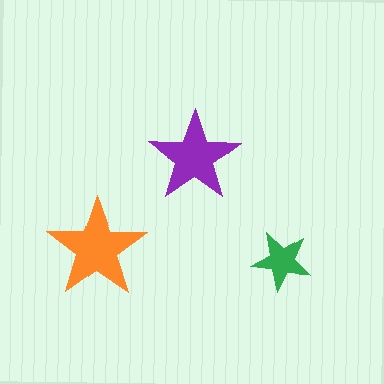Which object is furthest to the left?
The orange star is leftmost.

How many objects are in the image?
There are 3 objects in the image.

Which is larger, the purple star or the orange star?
The orange one.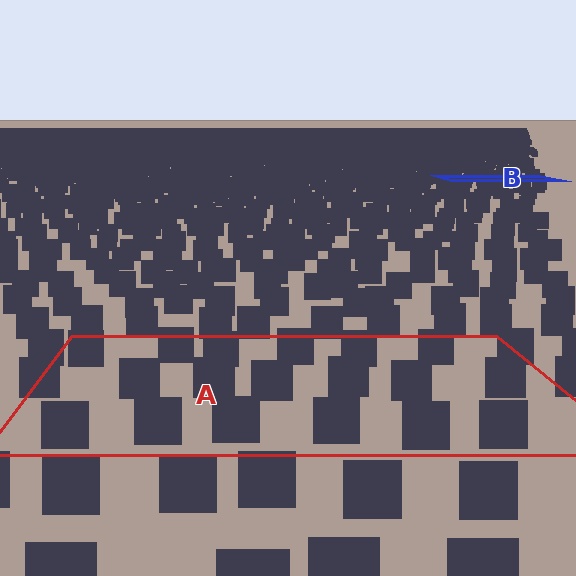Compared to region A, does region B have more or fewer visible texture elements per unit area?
Region B has more texture elements per unit area — they are packed more densely because it is farther away.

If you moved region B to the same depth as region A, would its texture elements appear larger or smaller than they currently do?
They would appear larger. At a closer depth, the same texture elements are projected at a bigger on-screen size.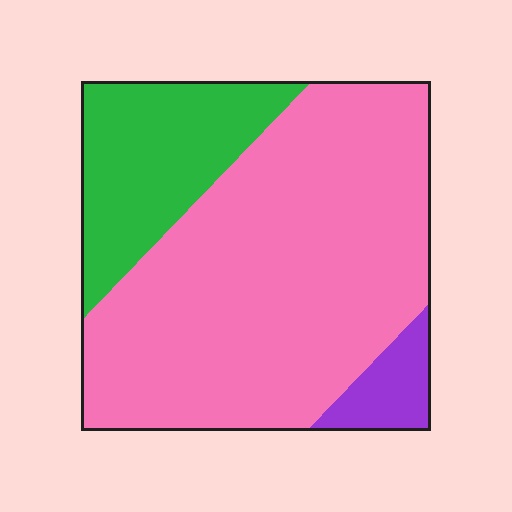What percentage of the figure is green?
Green takes up about one quarter (1/4) of the figure.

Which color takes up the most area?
Pink, at roughly 70%.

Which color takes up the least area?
Purple, at roughly 5%.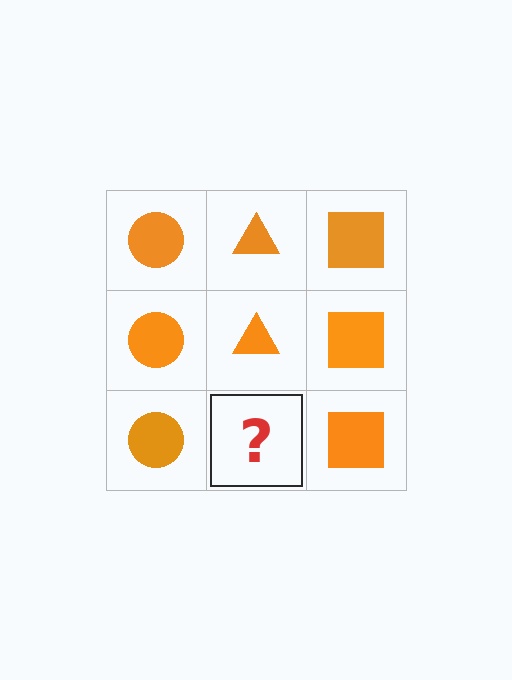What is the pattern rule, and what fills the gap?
The rule is that each column has a consistent shape. The gap should be filled with an orange triangle.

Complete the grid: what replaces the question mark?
The question mark should be replaced with an orange triangle.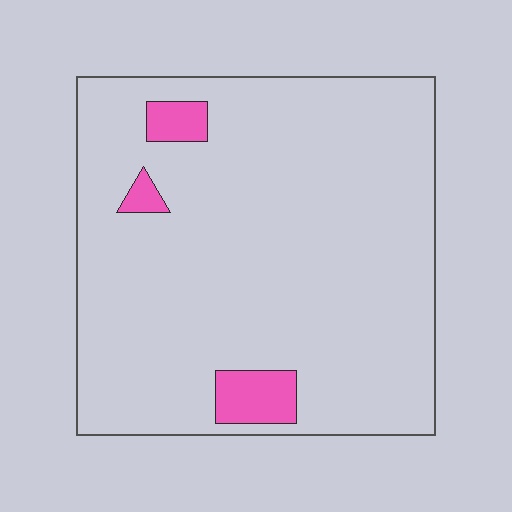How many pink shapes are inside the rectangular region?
3.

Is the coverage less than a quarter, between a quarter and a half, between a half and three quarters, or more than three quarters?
Less than a quarter.